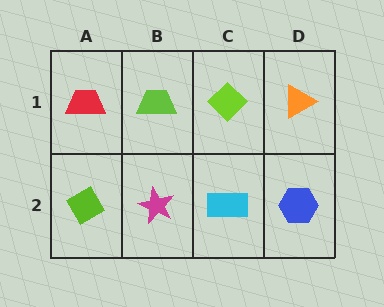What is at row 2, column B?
A magenta star.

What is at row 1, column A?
A red trapezoid.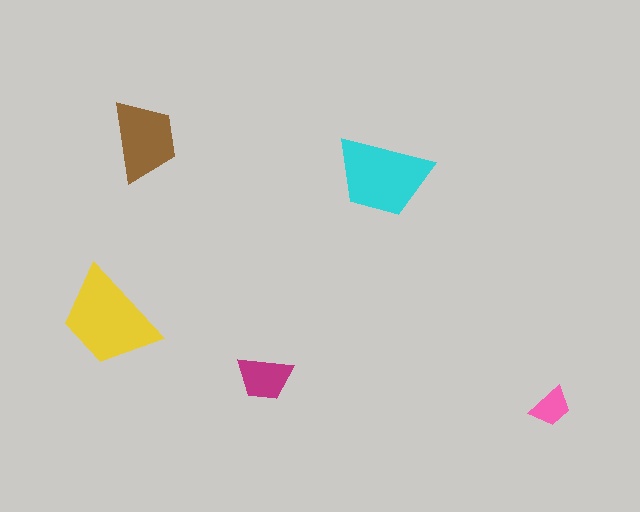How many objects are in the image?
There are 5 objects in the image.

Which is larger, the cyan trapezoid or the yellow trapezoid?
The yellow one.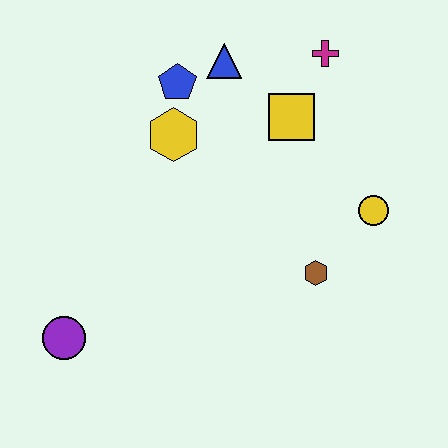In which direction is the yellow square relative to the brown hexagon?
The yellow square is above the brown hexagon.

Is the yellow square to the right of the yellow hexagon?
Yes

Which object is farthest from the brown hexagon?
The purple circle is farthest from the brown hexagon.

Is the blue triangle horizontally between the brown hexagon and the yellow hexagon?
Yes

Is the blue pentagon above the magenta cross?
No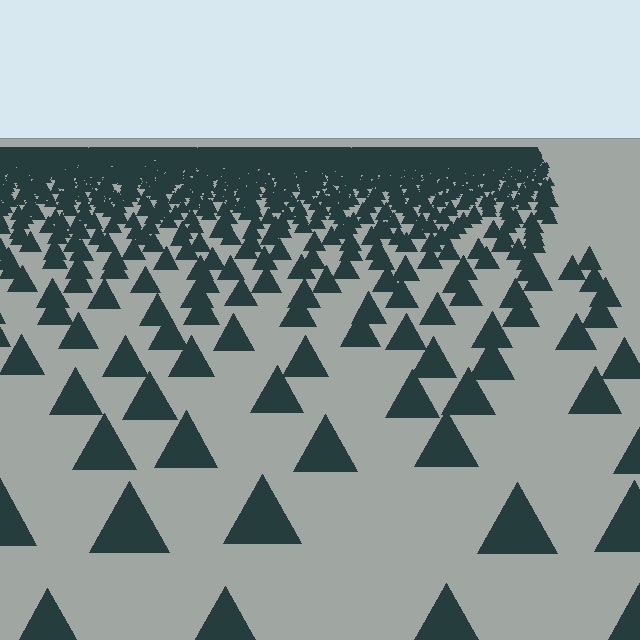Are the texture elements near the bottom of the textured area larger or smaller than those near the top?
Larger. Near the bottom, elements are closer to the viewer and appear at a bigger on-screen size.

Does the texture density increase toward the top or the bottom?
Density increases toward the top.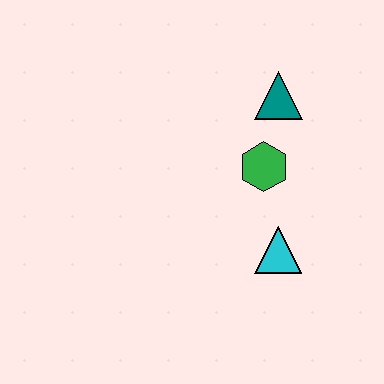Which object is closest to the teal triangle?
The green hexagon is closest to the teal triangle.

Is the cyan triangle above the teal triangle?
No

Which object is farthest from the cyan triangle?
The teal triangle is farthest from the cyan triangle.